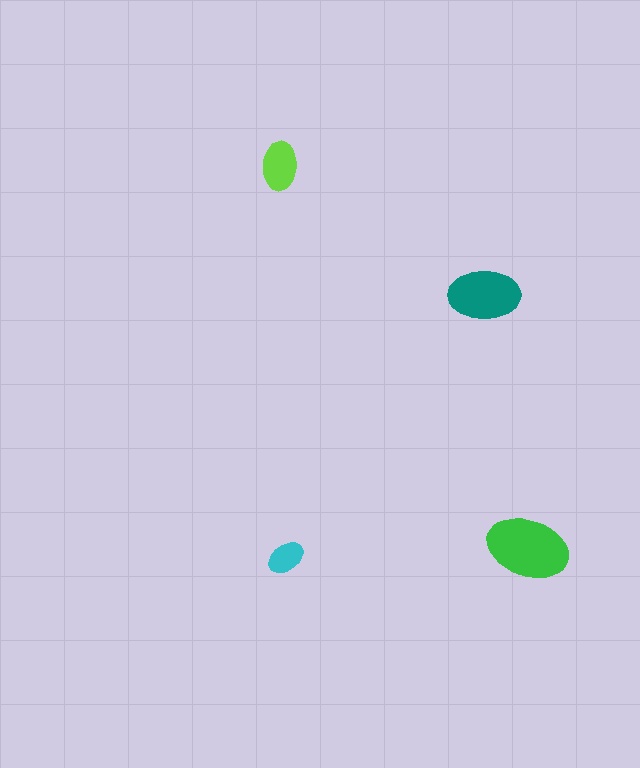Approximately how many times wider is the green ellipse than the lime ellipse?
About 1.5 times wider.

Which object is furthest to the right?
The green ellipse is rightmost.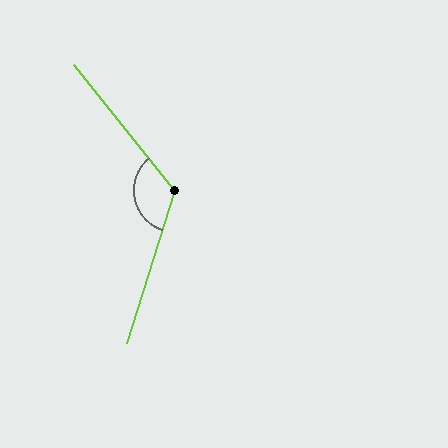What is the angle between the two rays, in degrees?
Approximately 123 degrees.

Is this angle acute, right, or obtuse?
It is obtuse.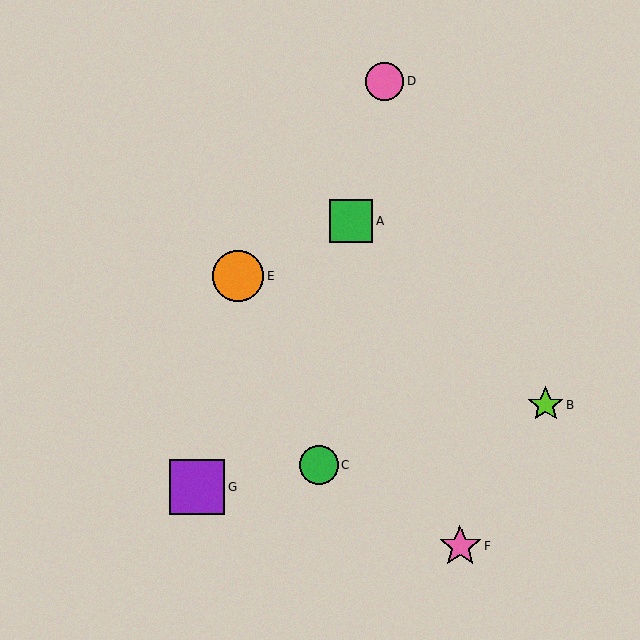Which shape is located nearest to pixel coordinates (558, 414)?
The lime star (labeled B) at (546, 405) is nearest to that location.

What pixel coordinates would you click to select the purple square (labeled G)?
Click at (198, 488) to select the purple square G.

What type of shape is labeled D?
Shape D is a pink circle.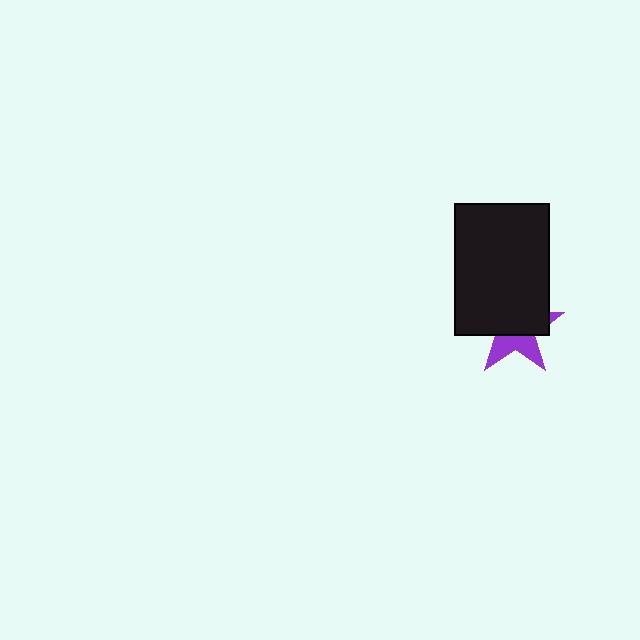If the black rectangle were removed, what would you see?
You would see the complete purple star.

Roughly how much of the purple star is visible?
A small part of it is visible (roughly 38%).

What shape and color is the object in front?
The object in front is a black rectangle.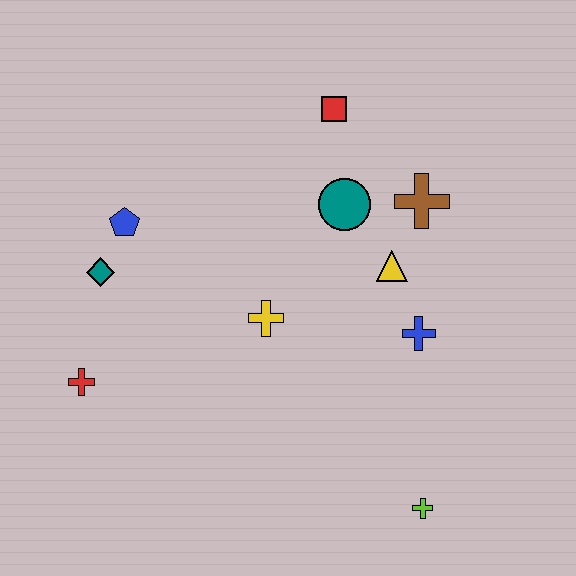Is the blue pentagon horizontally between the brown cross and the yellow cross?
No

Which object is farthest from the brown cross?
The red cross is farthest from the brown cross.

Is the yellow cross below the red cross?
No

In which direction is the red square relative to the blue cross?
The red square is above the blue cross.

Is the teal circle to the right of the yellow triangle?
No